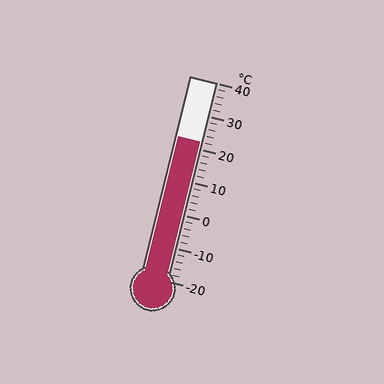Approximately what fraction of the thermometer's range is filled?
The thermometer is filled to approximately 70% of its range.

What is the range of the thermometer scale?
The thermometer scale ranges from -20°C to 40°C.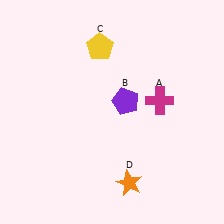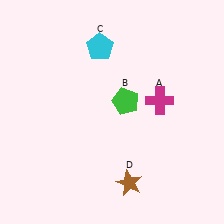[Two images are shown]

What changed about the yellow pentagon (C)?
In Image 1, C is yellow. In Image 2, it changed to cyan.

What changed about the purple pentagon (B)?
In Image 1, B is purple. In Image 2, it changed to green.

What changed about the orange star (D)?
In Image 1, D is orange. In Image 2, it changed to brown.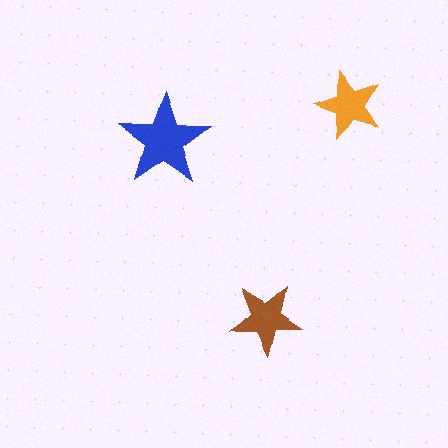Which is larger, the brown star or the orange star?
The brown one.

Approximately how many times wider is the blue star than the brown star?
About 1.5 times wider.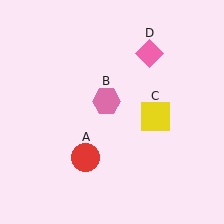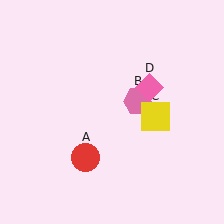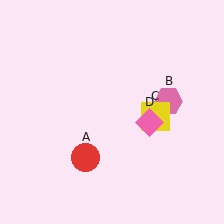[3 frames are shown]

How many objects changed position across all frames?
2 objects changed position: pink hexagon (object B), pink diamond (object D).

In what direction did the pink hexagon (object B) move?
The pink hexagon (object B) moved right.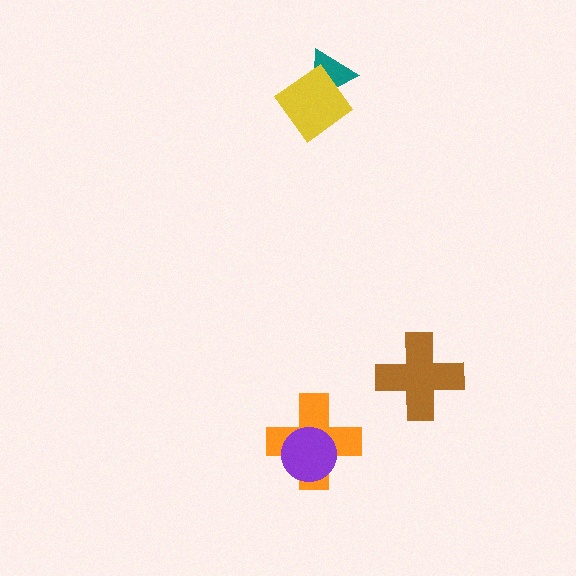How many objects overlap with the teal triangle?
1 object overlaps with the teal triangle.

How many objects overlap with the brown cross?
0 objects overlap with the brown cross.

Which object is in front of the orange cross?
The purple circle is in front of the orange cross.